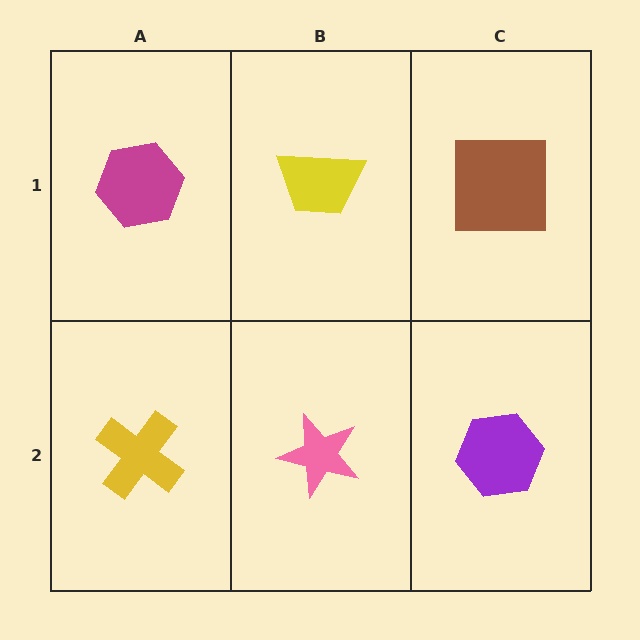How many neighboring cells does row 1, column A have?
2.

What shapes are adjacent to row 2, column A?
A magenta hexagon (row 1, column A), a pink star (row 2, column B).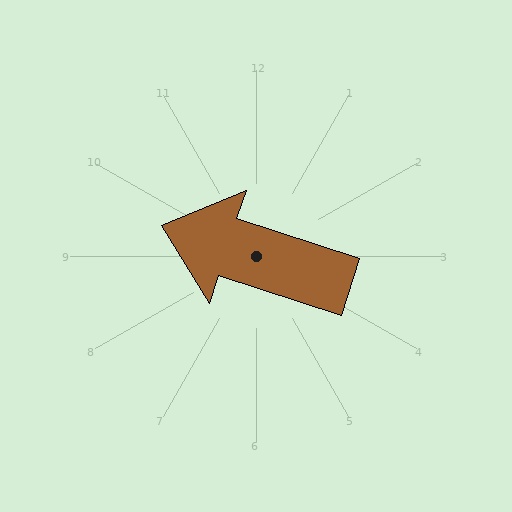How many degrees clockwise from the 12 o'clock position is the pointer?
Approximately 288 degrees.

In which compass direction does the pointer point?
West.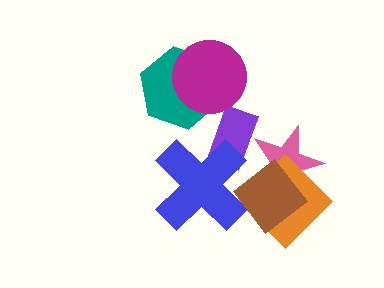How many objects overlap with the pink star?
3 objects overlap with the pink star.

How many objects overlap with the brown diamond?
3 objects overlap with the brown diamond.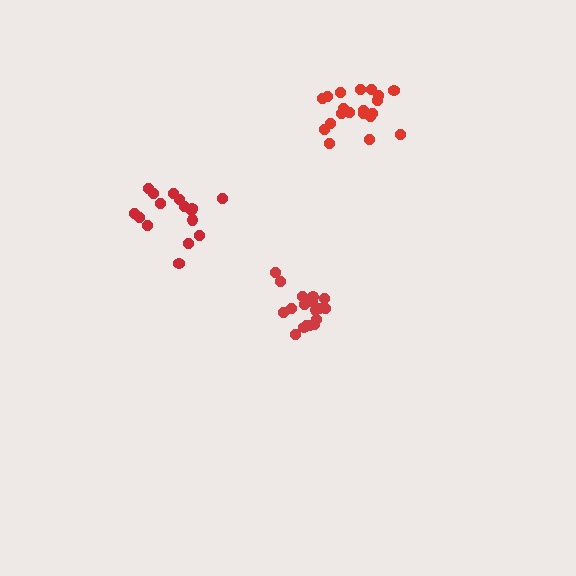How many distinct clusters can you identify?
There are 3 distinct clusters.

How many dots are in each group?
Group 1: 19 dots, Group 2: 20 dots, Group 3: 16 dots (55 total).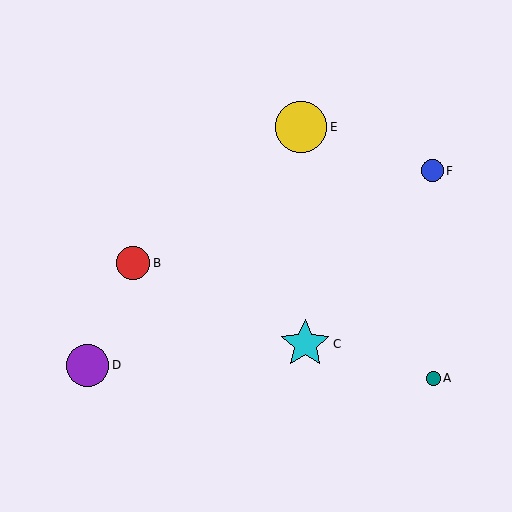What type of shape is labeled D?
Shape D is a purple circle.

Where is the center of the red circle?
The center of the red circle is at (133, 263).